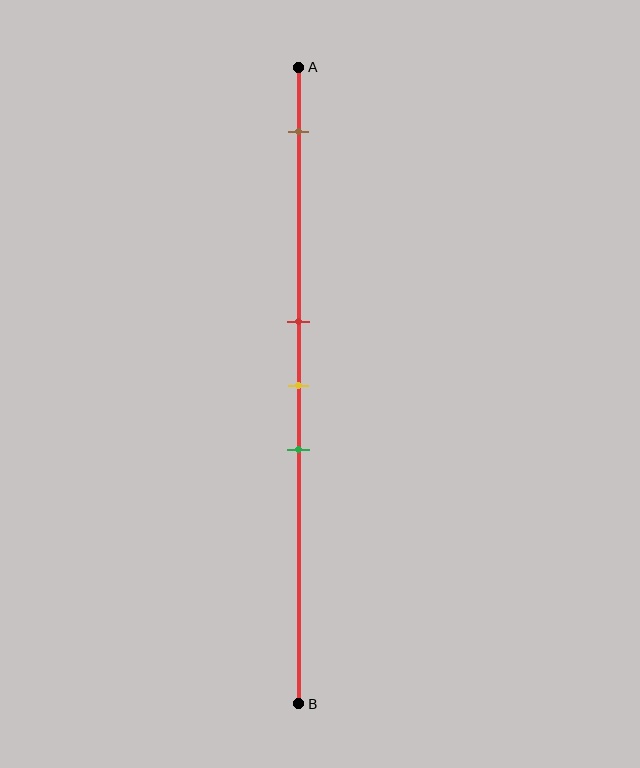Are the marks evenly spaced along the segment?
No, the marks are not evenly spaced.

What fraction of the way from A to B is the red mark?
The red mark is approximately 40% (0.4) of the way from A to B.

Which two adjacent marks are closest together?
The red and yellow marks are the closest adjacent pair.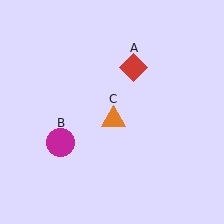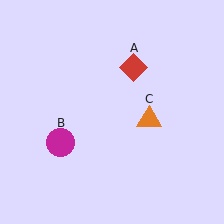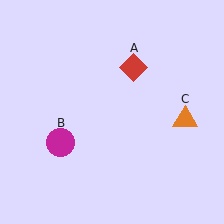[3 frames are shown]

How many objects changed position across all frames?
1 object changed position: orange triangle (object C).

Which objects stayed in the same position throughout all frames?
Red diamond (object A) and magenta circle (object B) remained stationary.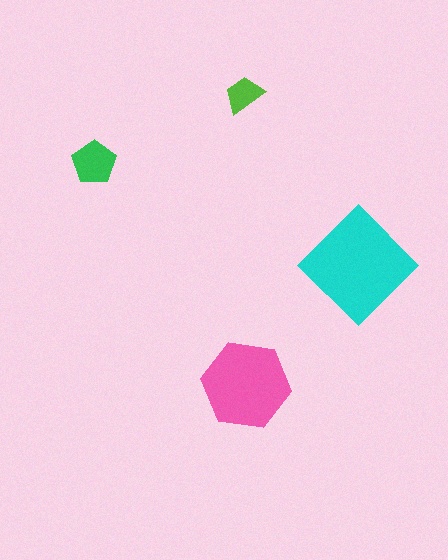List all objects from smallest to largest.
The lime trapezoid, the green pentagon, the pink hexagon, the cyan diamond.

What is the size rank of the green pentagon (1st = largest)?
3rd.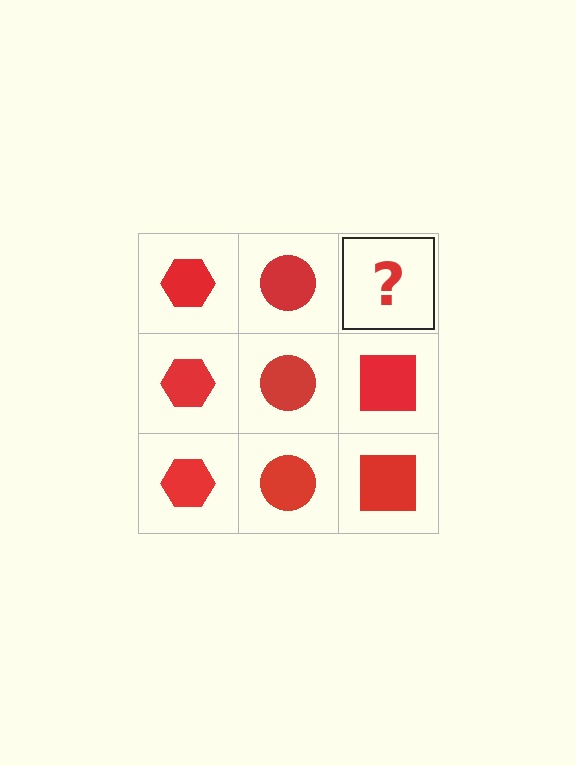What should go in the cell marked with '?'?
The missing cell should contain a red square.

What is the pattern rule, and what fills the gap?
The rule is that each column has a consistent shape. The gap should be filled with a red square.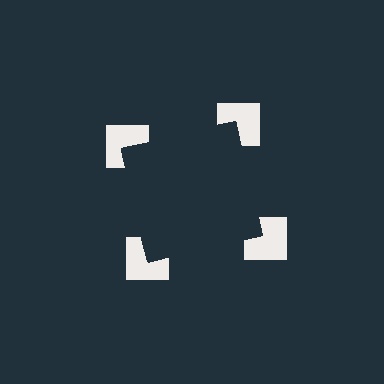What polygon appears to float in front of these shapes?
An illusory square — its edges are inferred from the aligned wedge cuts in the notched squares, not physically drawn.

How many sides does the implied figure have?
4 sides.